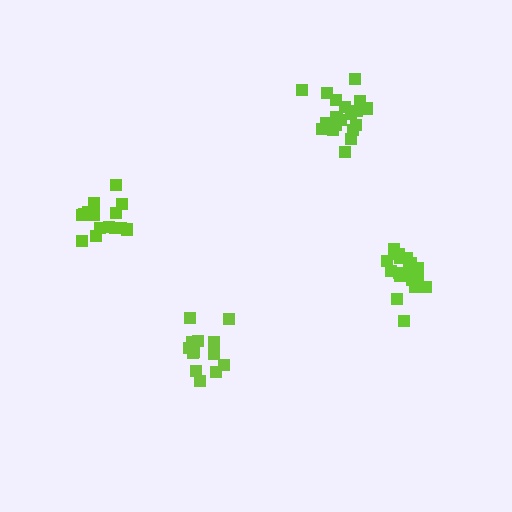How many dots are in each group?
Group 1: 13 dots, Group 2: 19 dots, Group 3: 19 dots, Group 4: 15 dots (66 total).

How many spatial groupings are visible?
There are 4 spatial groupings.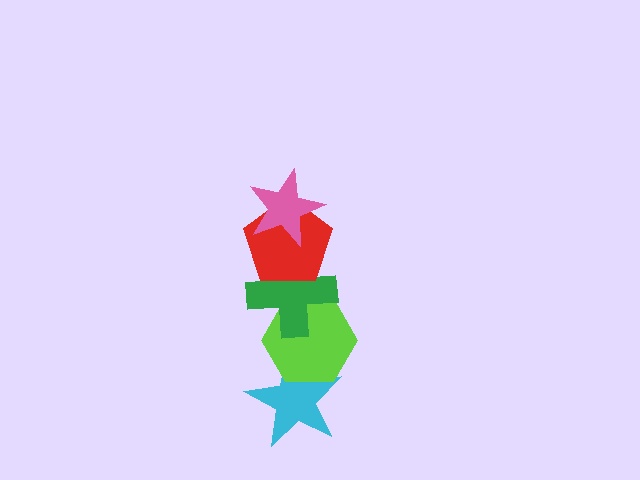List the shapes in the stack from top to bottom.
From top to bottom: the pink star, the red pentagon, the green cross, the lime hexagon, the cyan star.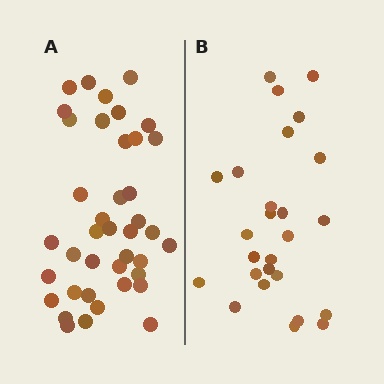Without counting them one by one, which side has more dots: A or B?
Region A (the left region) has more dots.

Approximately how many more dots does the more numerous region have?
Region A has approximately 15 more dots than region B.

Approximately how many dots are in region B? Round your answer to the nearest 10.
About 30 dots. (The exact count is 26, which rounds to 30.)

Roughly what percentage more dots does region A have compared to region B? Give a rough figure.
About 55% more.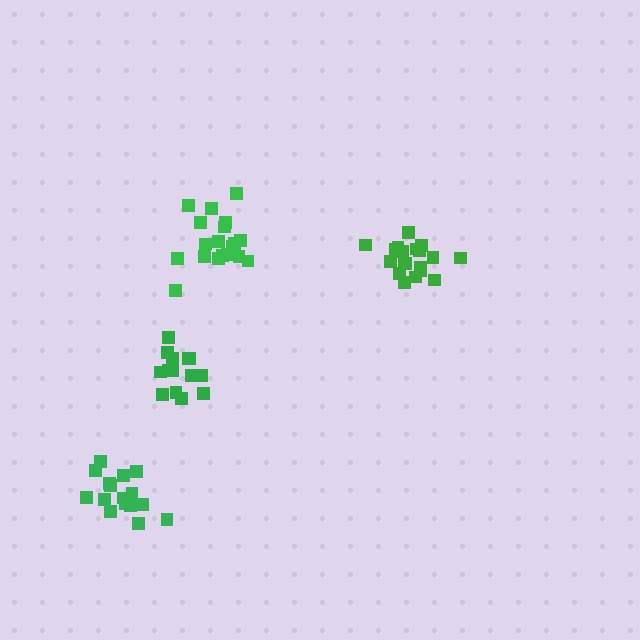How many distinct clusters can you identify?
There are 4 distinct clusters.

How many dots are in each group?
Group 1: 16 dots, Group 2: 19 dots, Group 3: 19 dots, Group 4: 14 dots (68 total).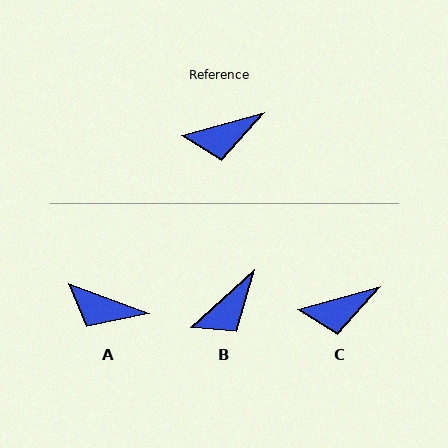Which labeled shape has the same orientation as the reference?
C.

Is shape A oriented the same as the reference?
No, it is off by about 36 degrees.